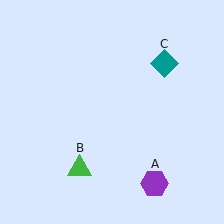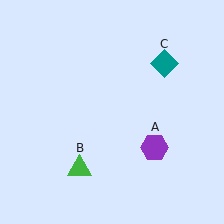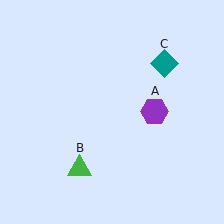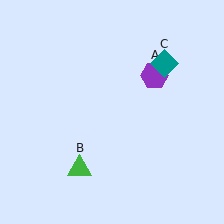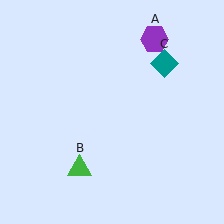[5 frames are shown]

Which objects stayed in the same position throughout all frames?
Green triangle (object B) and teal diamond (object C) remained stationary.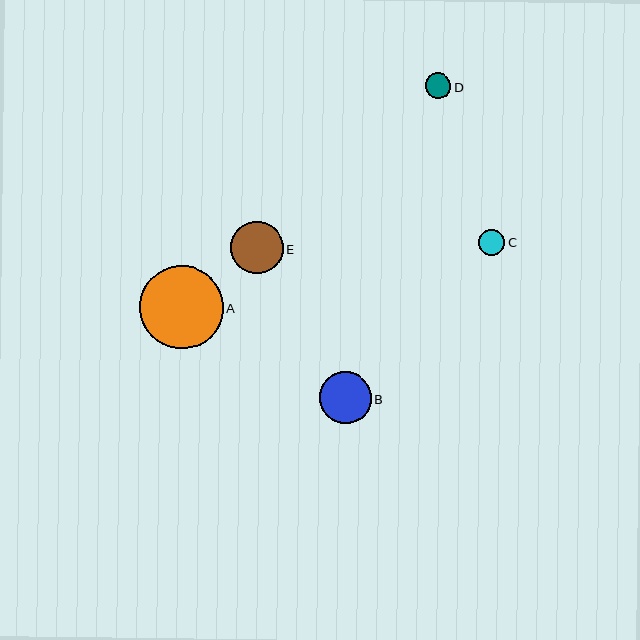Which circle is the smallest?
Circle D is the smallest with a size of approximately 25 pixels.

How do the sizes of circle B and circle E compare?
Circle B and circle E are approximately the same size.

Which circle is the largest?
Circle A is the largest with a size of approximately 84 pixels.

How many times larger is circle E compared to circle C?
Circle E is approximately 2.0 times the size of circle C.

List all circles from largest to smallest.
From largest to smallest: A, B, E, C, D.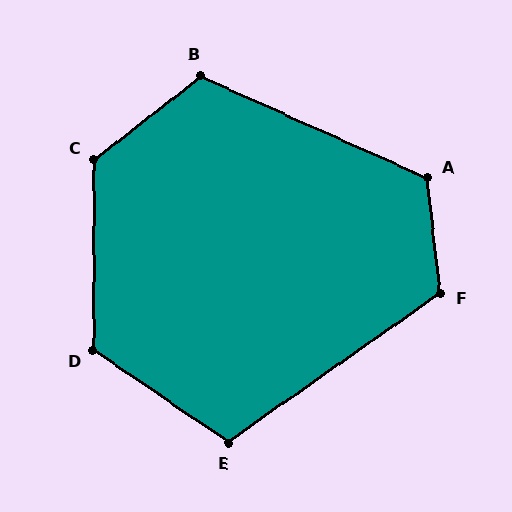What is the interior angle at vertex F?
Approximately 118 degrees (obtuse).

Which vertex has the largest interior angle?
C, at approximately 128 degrees.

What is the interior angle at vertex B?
Approximately 118 degrees (obtuse).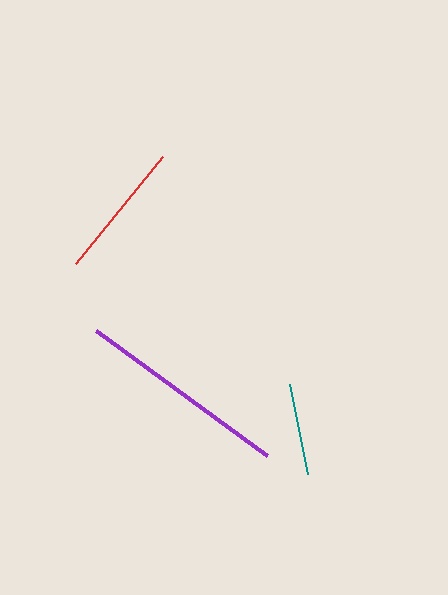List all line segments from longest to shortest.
From longest to shortest: purple, red, teal.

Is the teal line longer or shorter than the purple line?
The purple line is longer than the teal line.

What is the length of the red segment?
The red segment is approximately 137 pixels long.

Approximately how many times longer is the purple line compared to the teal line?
The purple line is approximately 2.3 times the length of the teal line.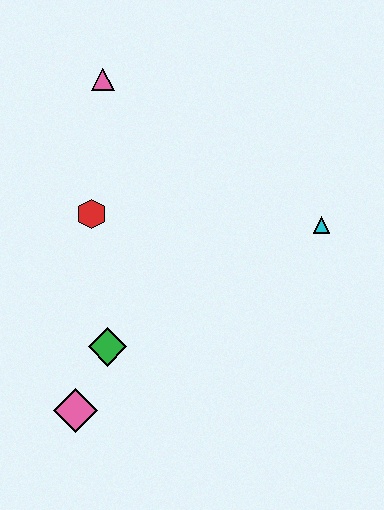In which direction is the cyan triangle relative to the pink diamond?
The cyan triangle is to the right of the pink diamond.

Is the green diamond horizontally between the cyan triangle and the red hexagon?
Yes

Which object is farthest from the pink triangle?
The pink diamond is farthest from the pink triangle.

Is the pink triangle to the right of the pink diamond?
Yes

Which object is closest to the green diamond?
The pink diamond is closest to the green diamond.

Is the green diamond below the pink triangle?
Yes